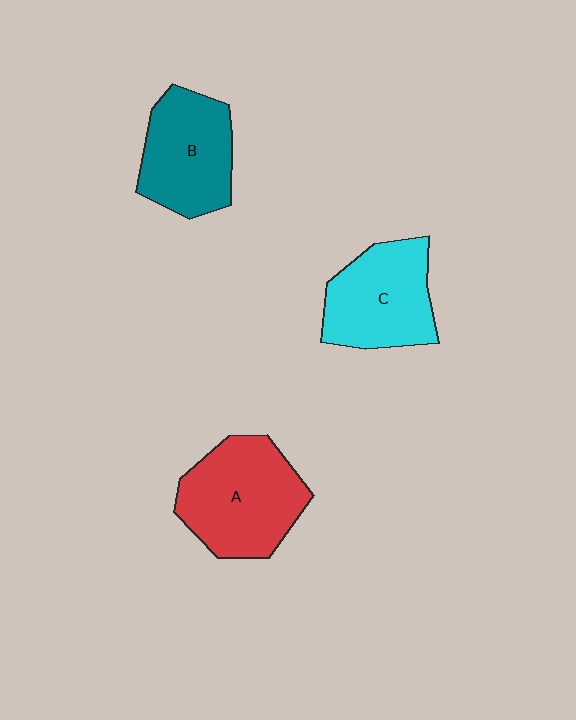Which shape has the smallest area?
Shape B (teal).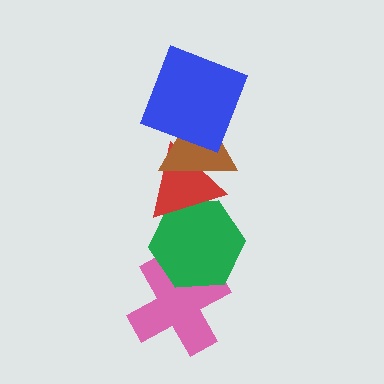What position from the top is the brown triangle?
The brown triangle is 2nd from the top.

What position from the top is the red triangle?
The red triangle is 3rd from the top.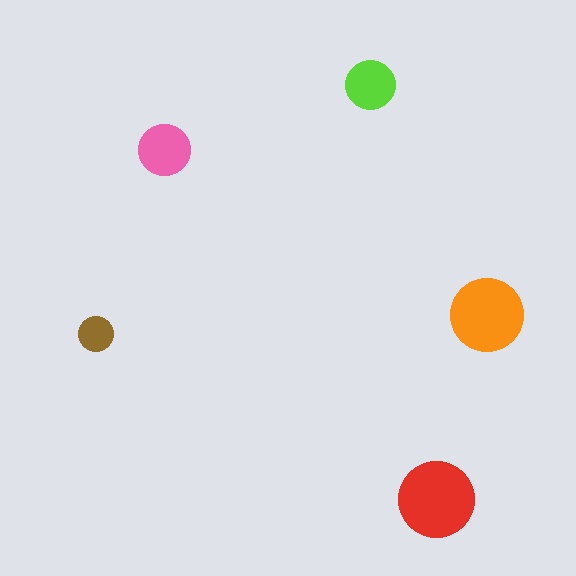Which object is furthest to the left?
The brown circle is leftmost.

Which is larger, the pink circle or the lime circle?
The pink one.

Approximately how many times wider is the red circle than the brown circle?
About 2 times wider.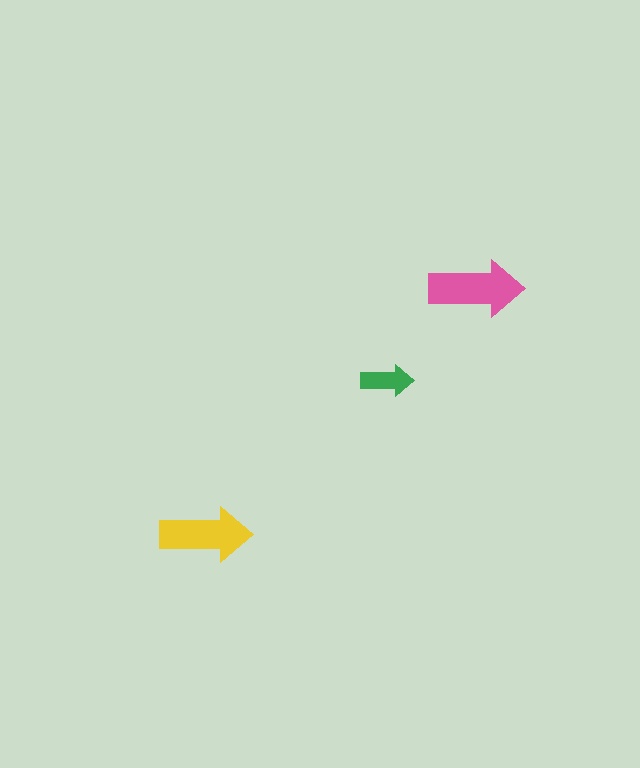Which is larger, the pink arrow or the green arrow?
The pink one.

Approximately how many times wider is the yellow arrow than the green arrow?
About 1.5 times wider.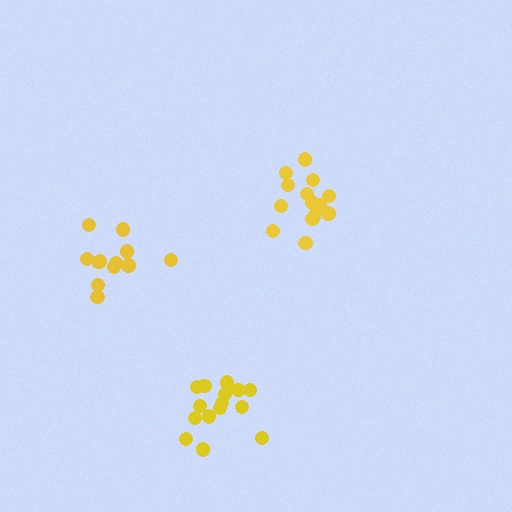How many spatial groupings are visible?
There are 3 spatial groupings.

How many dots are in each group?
Group 1: 15 dots, Group 2: 12 dots, Group 3: 14 dots (41 total).